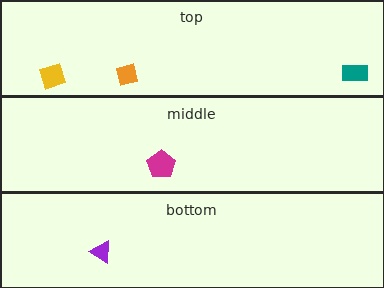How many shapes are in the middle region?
1.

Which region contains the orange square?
The top region.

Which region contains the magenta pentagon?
The middle region.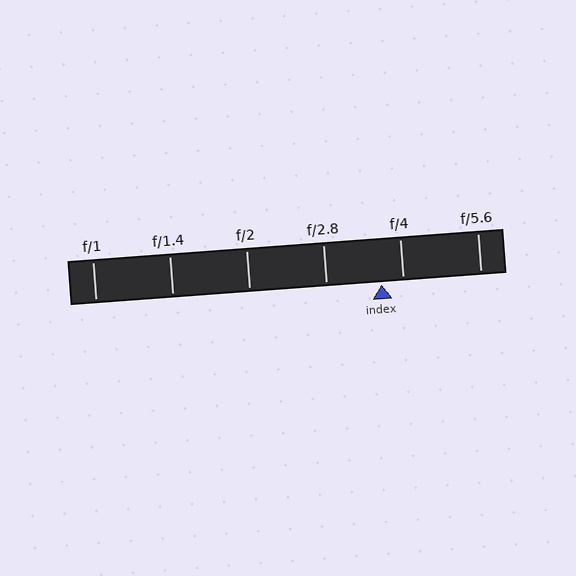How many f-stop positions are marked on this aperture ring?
There are 6 f-stop positions marked.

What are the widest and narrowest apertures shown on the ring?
The widest aperture shown is f/1 and the narrowest is f/5.6.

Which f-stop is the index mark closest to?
The index mark is closest to f/4.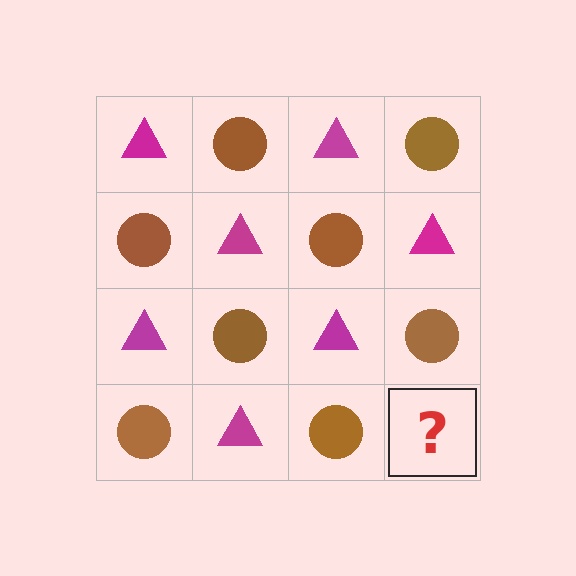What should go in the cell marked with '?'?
The missing cell should contain a magenta triangle.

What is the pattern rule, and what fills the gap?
The rule is that it alternates magenta triangle and brown circle in a checkerboard pattern. The gap should be filled with a magenta triangle.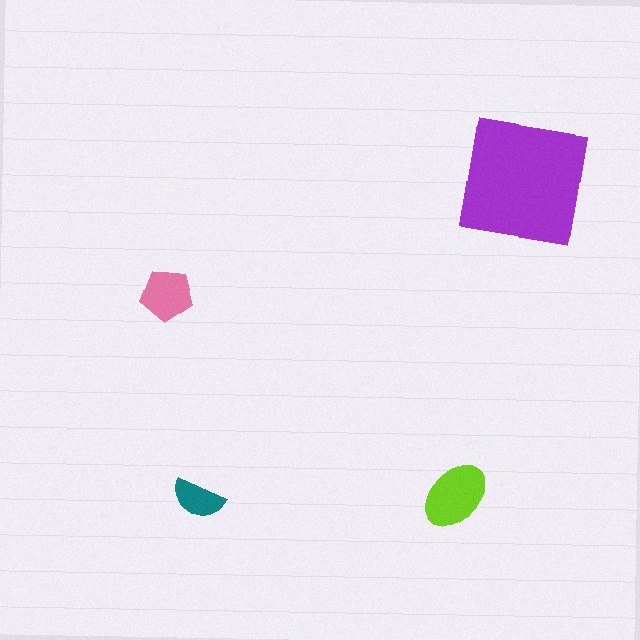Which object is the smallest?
The teal semicircle.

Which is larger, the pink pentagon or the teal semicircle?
The pink pentagon.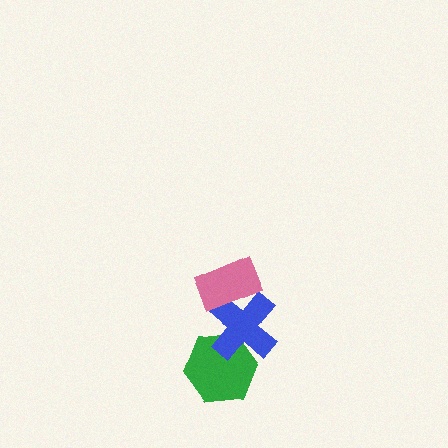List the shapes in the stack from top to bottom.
From top to bottom: the pink rectangle, the blue cross, the green hexagon.